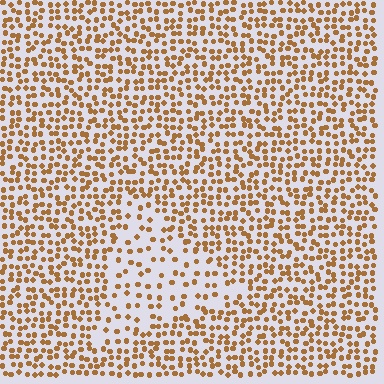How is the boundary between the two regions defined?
The boundary is defined by a change in element density (approximately 2.1x ratio). All elements are the same color, size, and shape.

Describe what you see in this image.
The image contains small brown elements arranged at two different densities. A triangle-shaped region is visible where the elements are less densely packed than the surrounding area.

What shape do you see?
I see a triangle.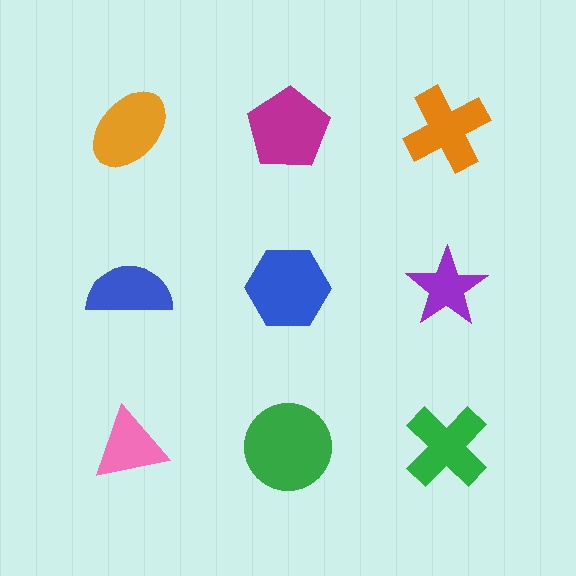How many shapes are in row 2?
3 shapes.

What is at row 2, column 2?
A blue hexagon.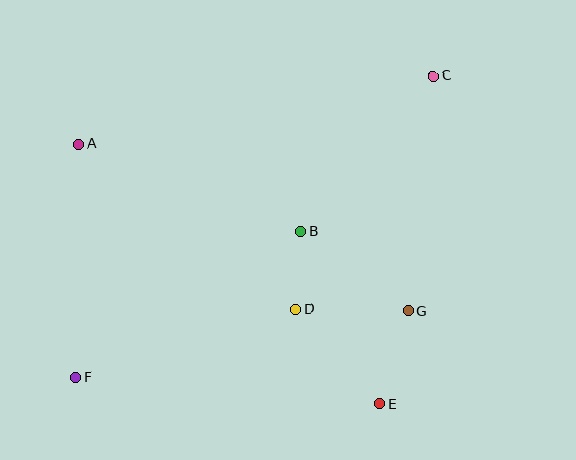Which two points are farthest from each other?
Points C and F are farthest from each other.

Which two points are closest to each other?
Points B and D are closest to each other.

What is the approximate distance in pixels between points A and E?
The distance between A and E is approximately 398 pixels.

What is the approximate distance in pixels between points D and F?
The distance between D and F is approximately 230 pixels.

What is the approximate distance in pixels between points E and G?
The distance between E and G is approximately 97 pixels.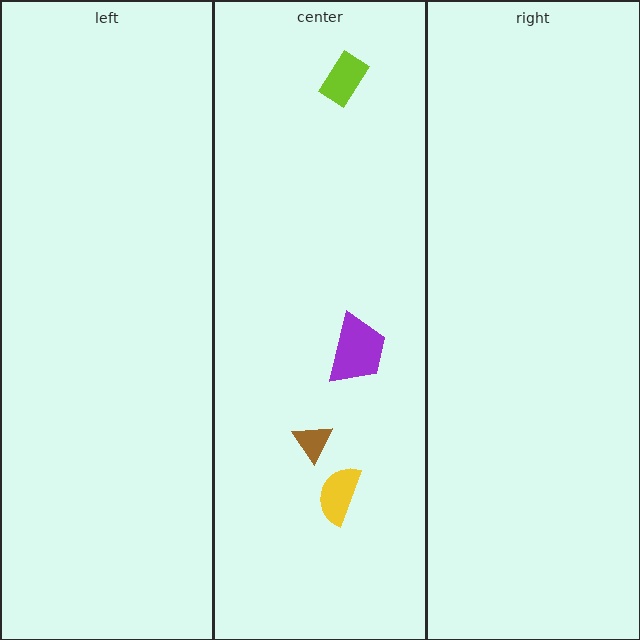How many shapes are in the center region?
4.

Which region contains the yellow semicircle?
The center region.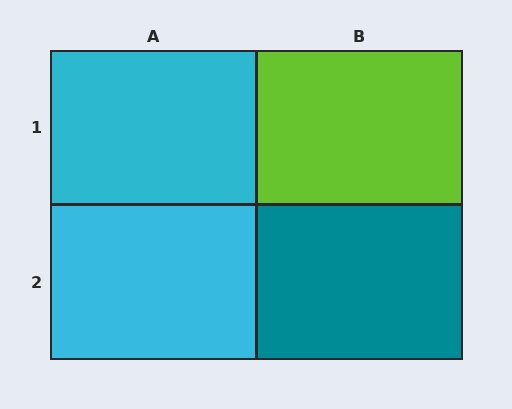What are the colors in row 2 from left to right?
Cyan, teal.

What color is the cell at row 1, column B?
Lime.